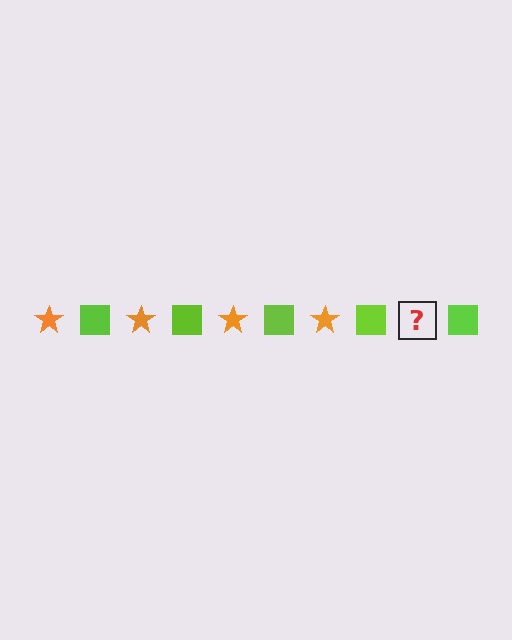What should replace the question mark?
The question mark should be replaced with an orange star.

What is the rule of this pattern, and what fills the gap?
The rule is that the pattern alternates between orange star and lime square. The gap should be filled with an orange star.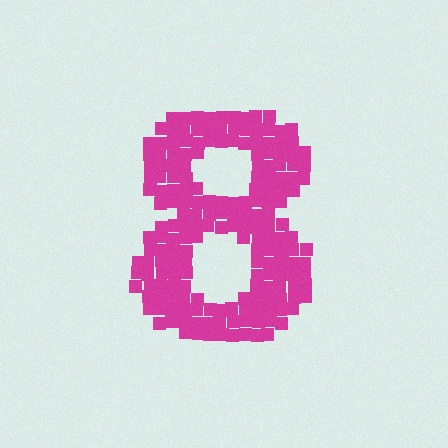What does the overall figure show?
The overall figure shows the digit 8.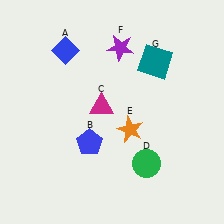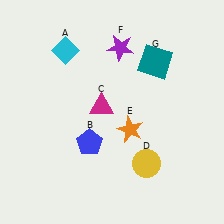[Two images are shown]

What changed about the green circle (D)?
In Image 1, D is green. In Image 2, it changed to yellow.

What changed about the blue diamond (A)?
In Image 1, A is blue. In Image 2, it changed to cyan.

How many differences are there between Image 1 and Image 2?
There are 2 differences between the two images.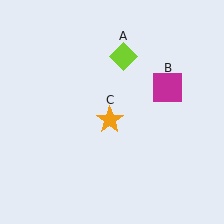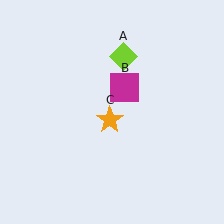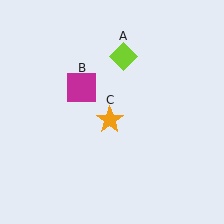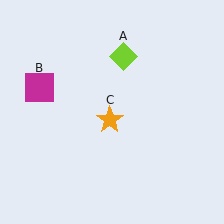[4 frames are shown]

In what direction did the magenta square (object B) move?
The magenta square (object B) moved left.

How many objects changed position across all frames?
1 object changed position: magenta square (object B).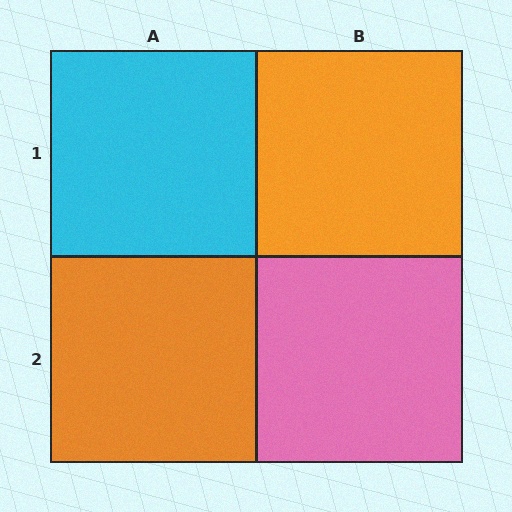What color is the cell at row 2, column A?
Orange.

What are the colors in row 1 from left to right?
Cyan, orange.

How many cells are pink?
1 cell is pink.